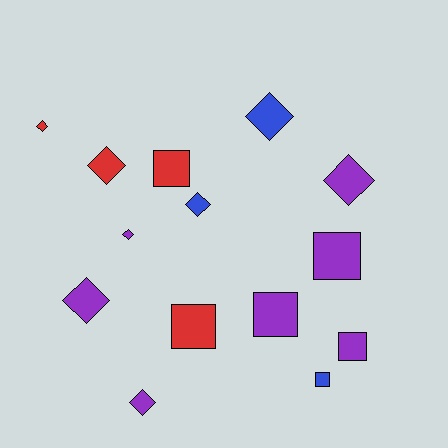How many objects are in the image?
There are 14 objects.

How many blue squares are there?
There is 1 blue square.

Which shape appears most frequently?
Diamond, with 8 objects.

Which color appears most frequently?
Purple, with 7 objects.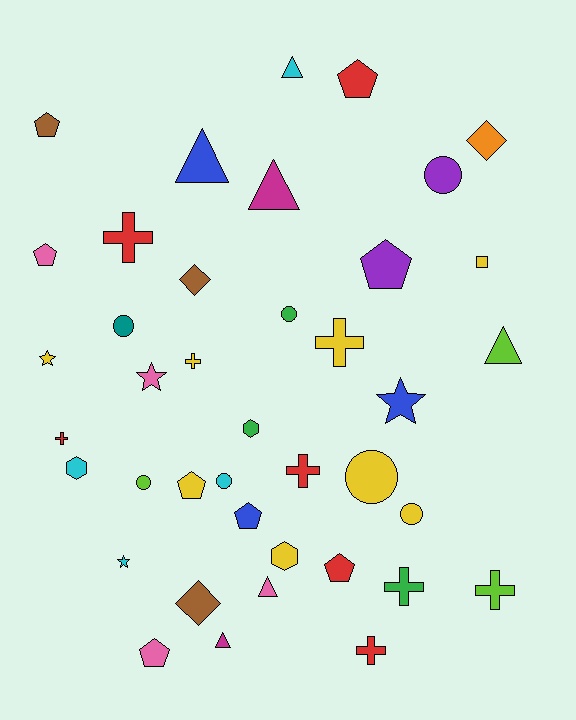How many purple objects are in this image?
There are 2 purple objects.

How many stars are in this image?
There are 4 stars.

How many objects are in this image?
There are 40 objects.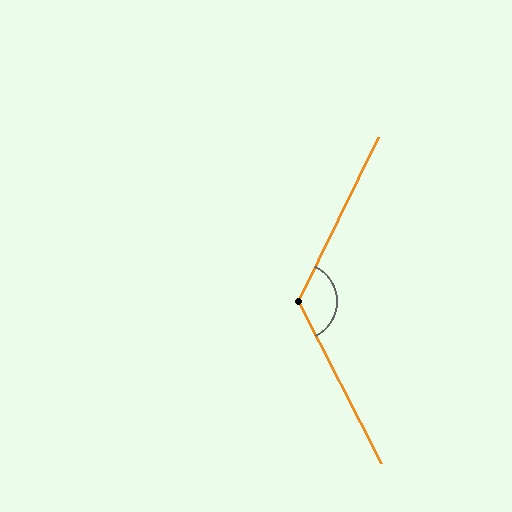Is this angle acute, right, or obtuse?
It is obtuse.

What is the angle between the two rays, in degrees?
Approximately 127 degrees.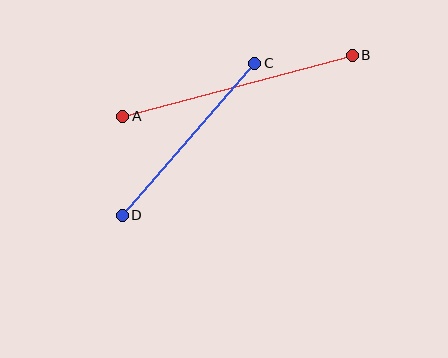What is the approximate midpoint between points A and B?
The midpoint is at approximately (238, 86) pixels.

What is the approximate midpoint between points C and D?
The midpoint is at approximately (189, 139) pixels.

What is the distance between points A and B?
The distance is approximately 237 pixels.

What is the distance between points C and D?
The distance is approximately 202 pixels.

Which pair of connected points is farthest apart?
Points A and B are farthest apart.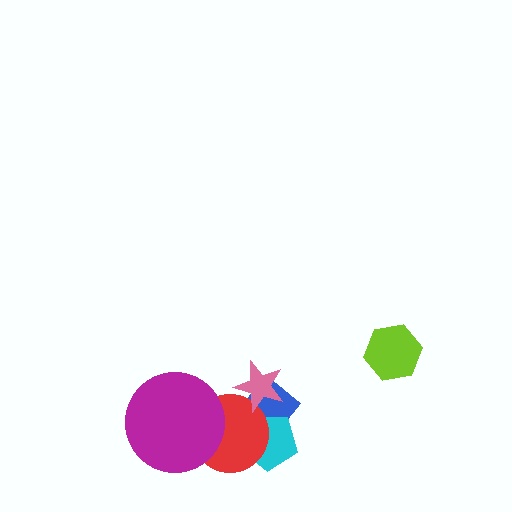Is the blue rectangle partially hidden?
Yes, it is partially covered by another shape.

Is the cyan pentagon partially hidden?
Yes, it is partially covered by another shape.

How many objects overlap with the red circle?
4 objects overlap with the red circle.